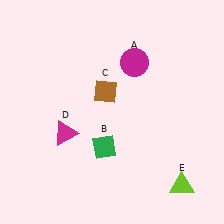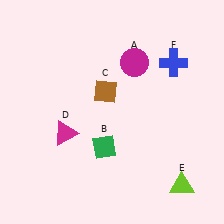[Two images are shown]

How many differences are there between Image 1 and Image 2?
There is 1 difference between the two images.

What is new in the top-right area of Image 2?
A blue cross (F) was added in the top-right area of Image 2.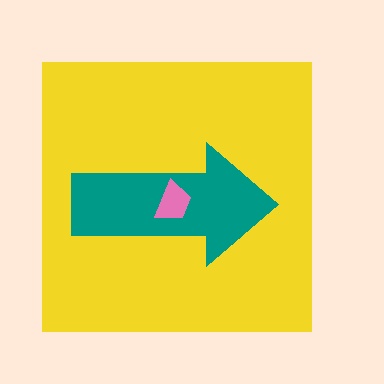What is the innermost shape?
The pink trapezoid.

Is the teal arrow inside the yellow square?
Yes.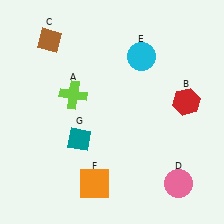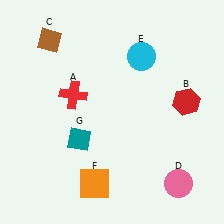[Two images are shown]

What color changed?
The cross (A) changed from lime in Image 1 to red in Image 2.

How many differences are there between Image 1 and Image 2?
There is 1 difference between the two images.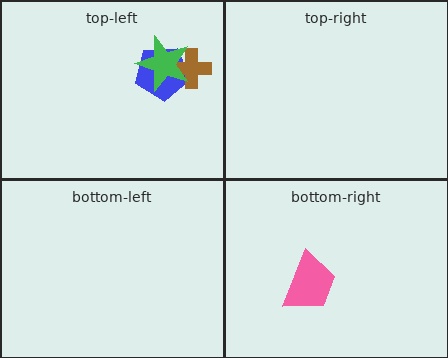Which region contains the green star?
The top-left region.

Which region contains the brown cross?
The top-left region.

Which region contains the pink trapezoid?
The bottom-right region.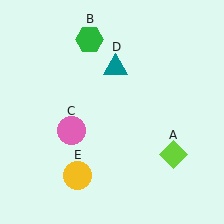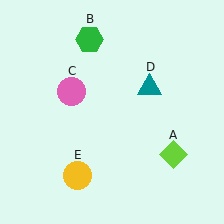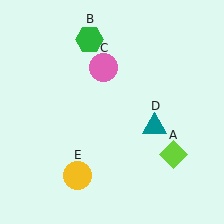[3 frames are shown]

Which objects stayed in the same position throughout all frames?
Lime diamond (object A) and green hexagon (object B) and yellow circle (object E) remained stationary.